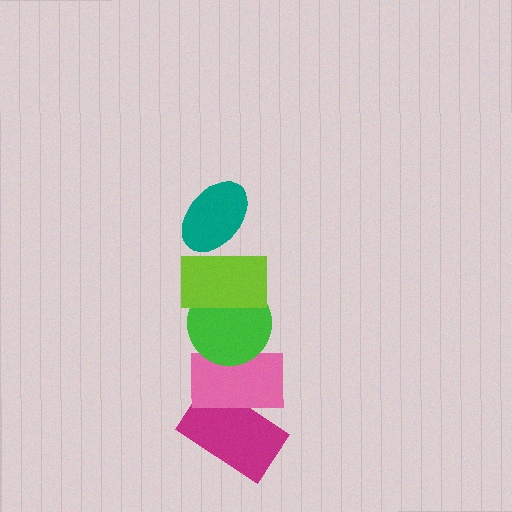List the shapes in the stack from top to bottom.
From top to bottom: the teal ellipse, the lime rectangle, the green circle, the pink rectangle, the magenta rectangle.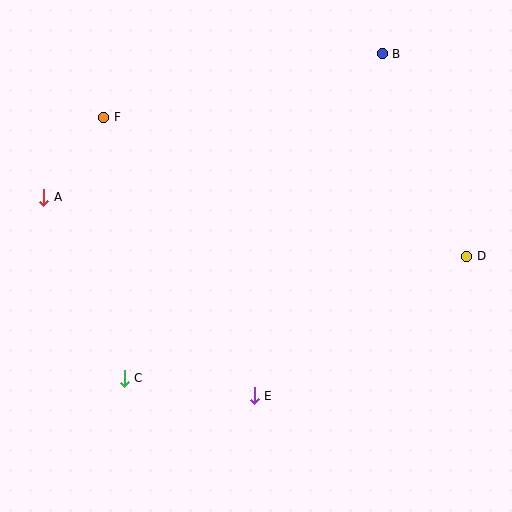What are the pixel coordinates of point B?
Point B is at (382, 54).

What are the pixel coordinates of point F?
Point F is at (104, 117).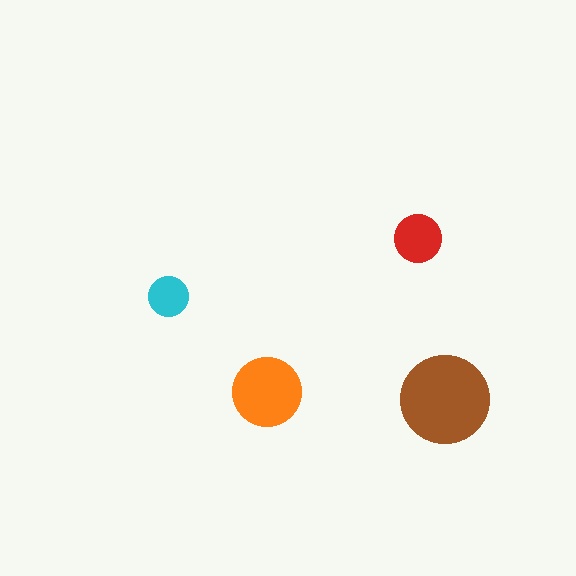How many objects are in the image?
There are 4 objects in the image.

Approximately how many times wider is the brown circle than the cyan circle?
About 2.5 times wider.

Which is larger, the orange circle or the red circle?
The orange one.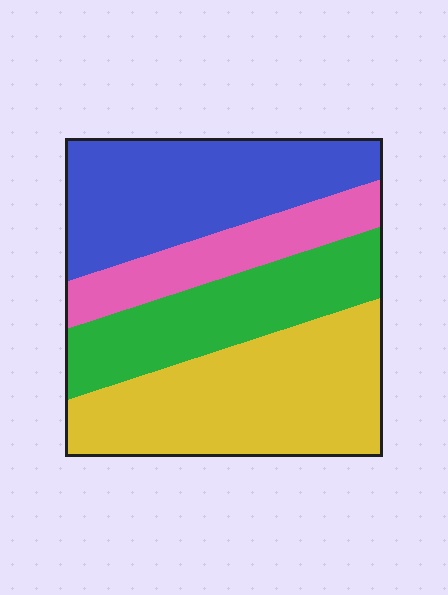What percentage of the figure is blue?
Blue takes up about one quarter (1/4) of the figure.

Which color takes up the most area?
Yellow, at roughly 35%.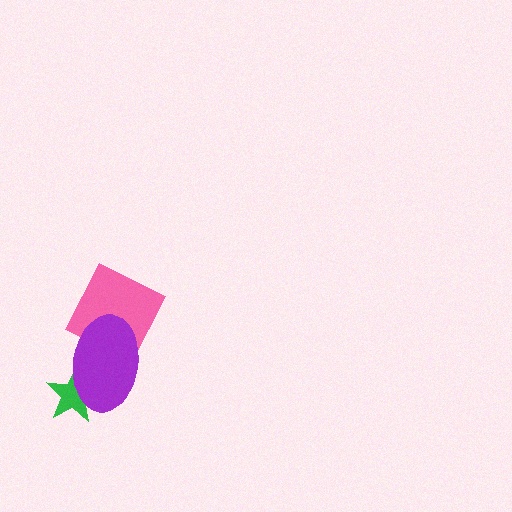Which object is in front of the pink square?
The purple ellipse is in front of the pink square.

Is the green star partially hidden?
Yes, it is partially covered by another shape.